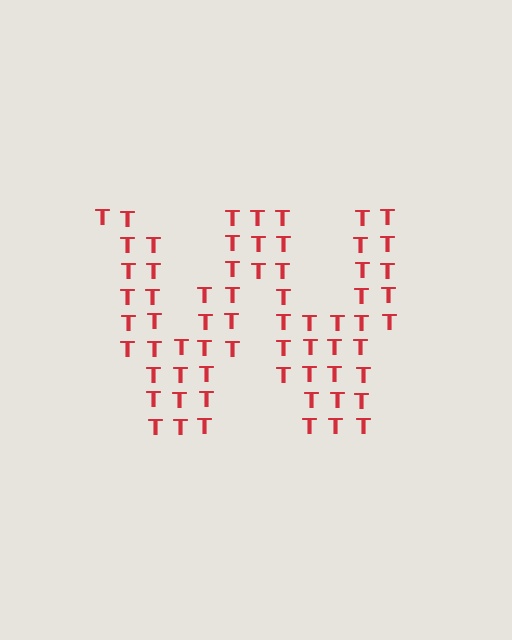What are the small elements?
The small elements are letter T's.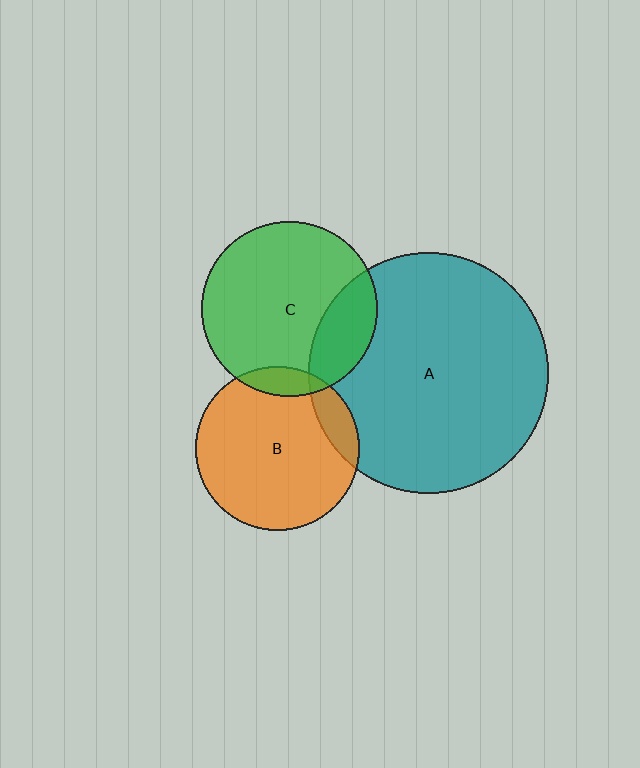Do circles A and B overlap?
Yes.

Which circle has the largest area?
Circle A (teal).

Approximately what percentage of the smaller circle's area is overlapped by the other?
Approximately 10%.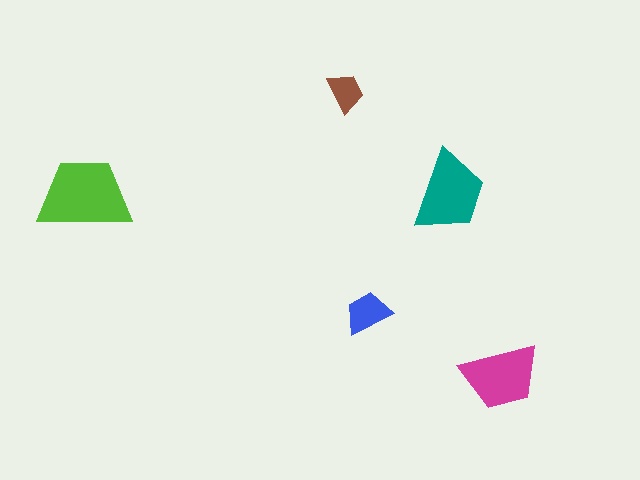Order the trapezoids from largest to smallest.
the lime one, the teal one, the magenta one, the blue one, the brown one.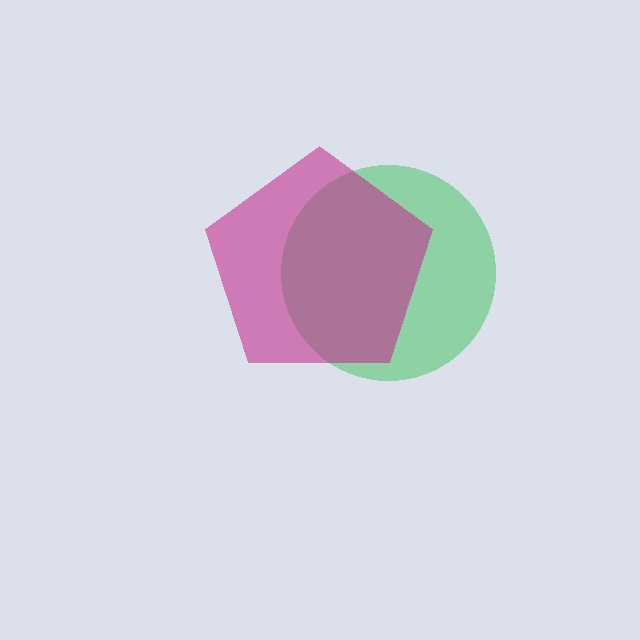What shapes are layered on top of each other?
The layered shapes are: a green circle, a magenta pentagon.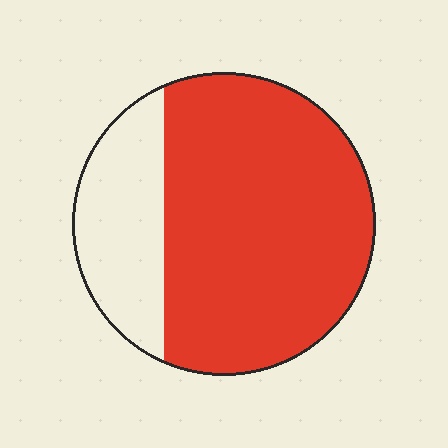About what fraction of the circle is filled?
About three quarters (3/4).